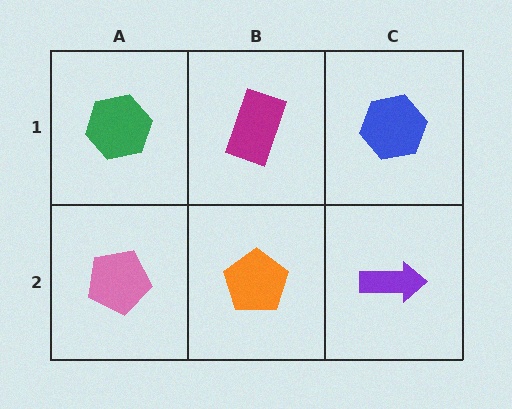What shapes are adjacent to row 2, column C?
A blue hexagon (row 1, column C), an orange pentagon (row 2, column B).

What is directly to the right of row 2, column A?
An orange pentagon.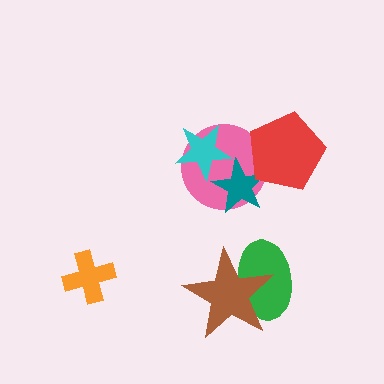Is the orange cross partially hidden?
No, no other shape covers it.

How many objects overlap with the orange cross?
0 objects overlap with the orange cross.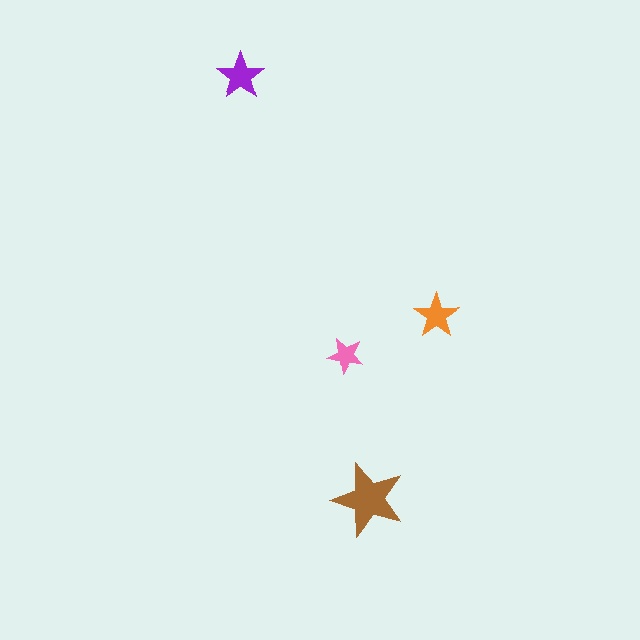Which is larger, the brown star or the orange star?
The brown one.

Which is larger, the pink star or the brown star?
The brown one.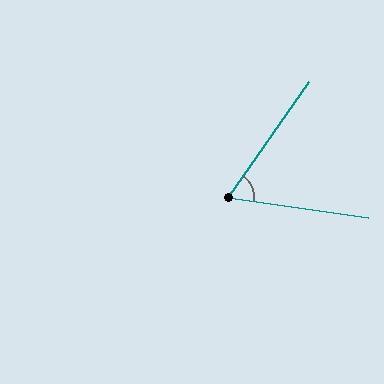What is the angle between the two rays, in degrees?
Approximately 63 degrees.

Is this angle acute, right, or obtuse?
It is acute.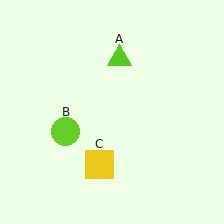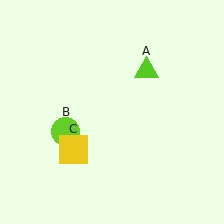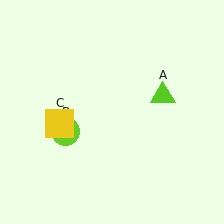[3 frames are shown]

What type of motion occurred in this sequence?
The lime triangle (object A), yellow square (object C) rotated clockwise around the center of the scene.